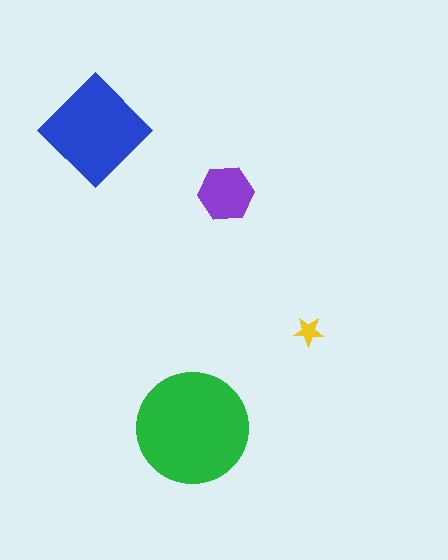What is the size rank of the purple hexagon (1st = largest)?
3rd.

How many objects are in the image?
There are 4 objects in the image.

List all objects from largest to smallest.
The green circle, the blue diamond, the purple hexagon, the yellow star.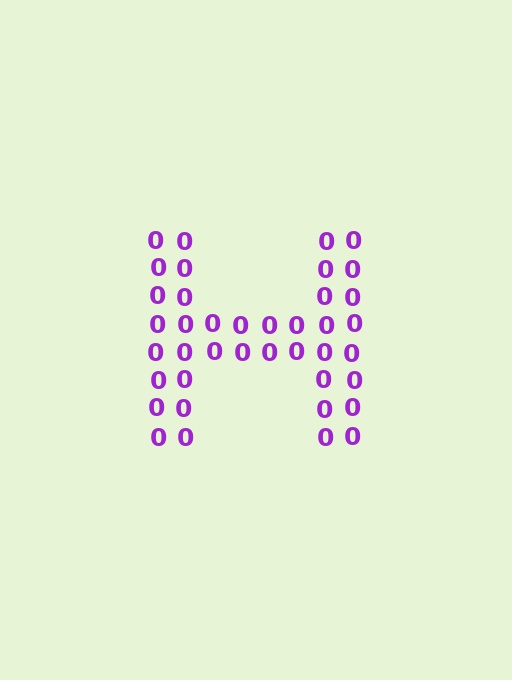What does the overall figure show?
The overall figure shows the letter H.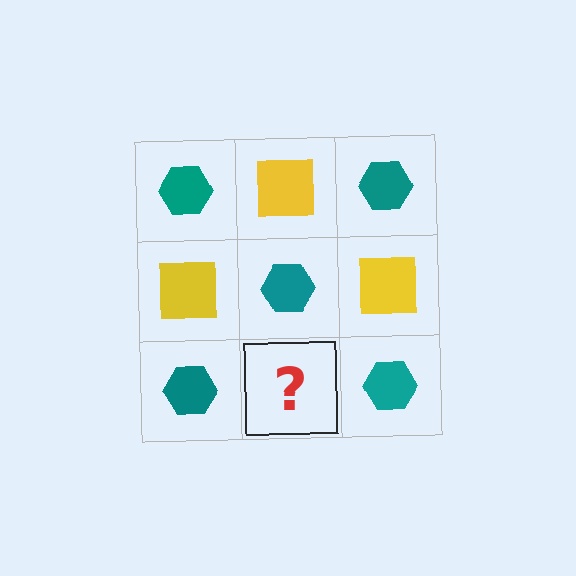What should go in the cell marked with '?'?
The missing cell should contain a yellow square.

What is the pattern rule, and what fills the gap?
The rule is that it alternates teal hexagon and yellow square in a checkerboard pattern. The gap should be filled with a yellow square.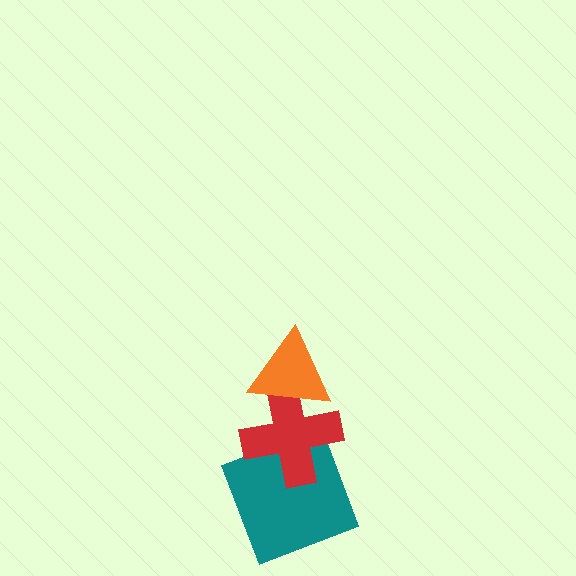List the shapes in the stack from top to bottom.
From top to bottom: the orange triangle, the red cross, the teal square.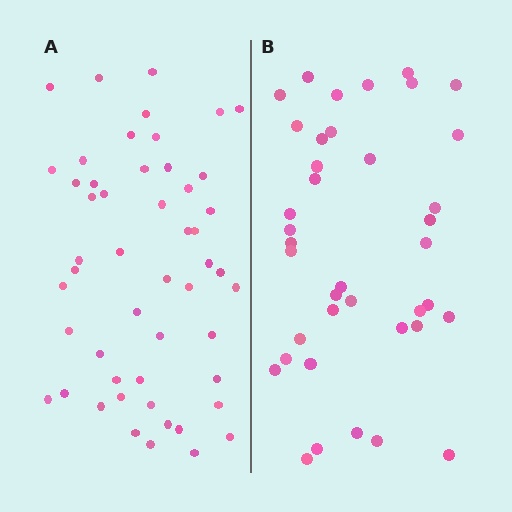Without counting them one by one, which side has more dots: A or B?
Region A (the left region) has more dots.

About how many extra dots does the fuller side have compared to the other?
Region A has roughly 12 or so more dots than region B.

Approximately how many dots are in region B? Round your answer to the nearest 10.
About 40 dots. (The exact count is 39, which rounds to 40.)